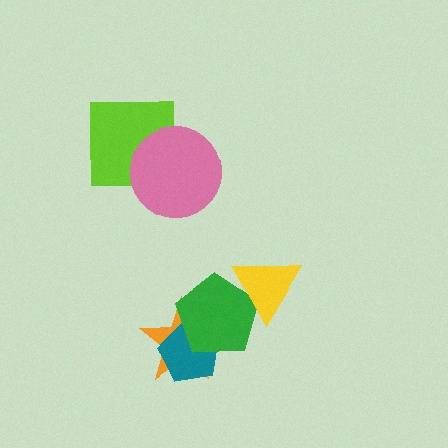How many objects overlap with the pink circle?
1 object overlaps with the pink circle.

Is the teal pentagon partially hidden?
Yes, it is partially covered by another shape.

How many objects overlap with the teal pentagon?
2 objects overlap with the teal pentagon.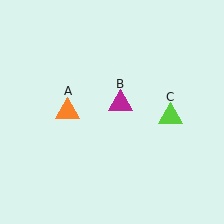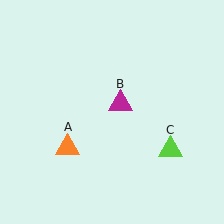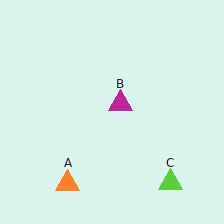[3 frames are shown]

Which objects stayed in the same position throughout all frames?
Magenta triangle (object B) remained stationary.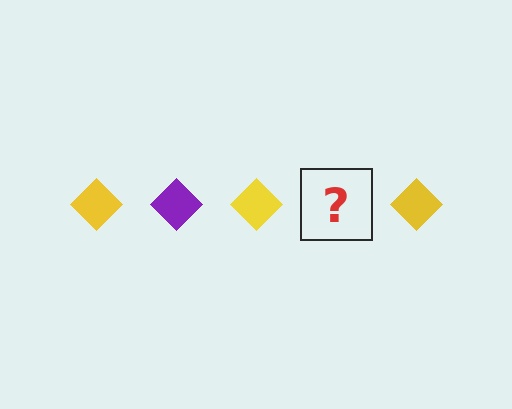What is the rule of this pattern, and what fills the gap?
The rule is that the pattern cycles through yellow, purple diamonds. The gap should be filled with a purple diamond.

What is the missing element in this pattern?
The missing element is a purple diamond.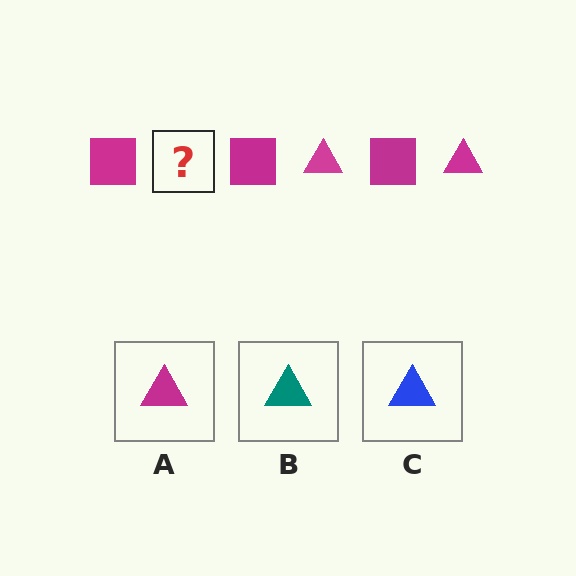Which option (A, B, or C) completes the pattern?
A.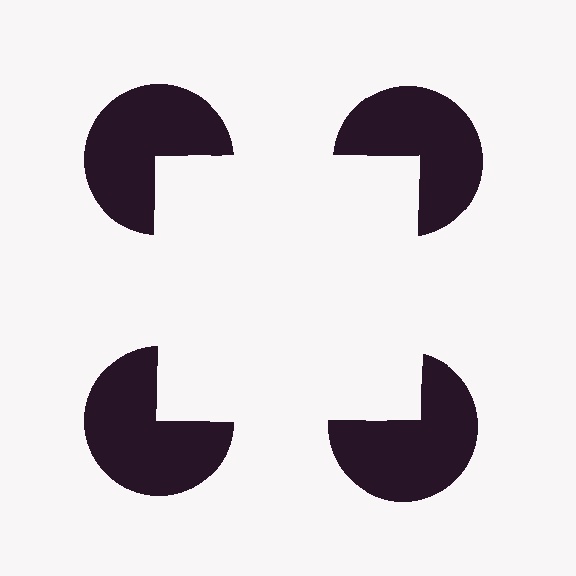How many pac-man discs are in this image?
There are 4 — one at each vertex of the illusory square.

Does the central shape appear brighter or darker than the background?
It typically appears slightly brighter than the background, even though no actual brightness change is drawn.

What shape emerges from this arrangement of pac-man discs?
An illusory square — its edges are inferred from the aligned wedge cuts in the pac-man discs, not physically drawn.